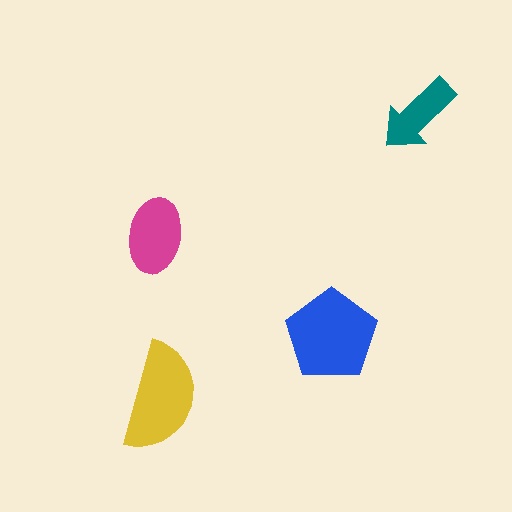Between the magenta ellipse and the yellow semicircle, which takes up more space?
The yellow semicircle.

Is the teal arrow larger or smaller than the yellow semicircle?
Smaller.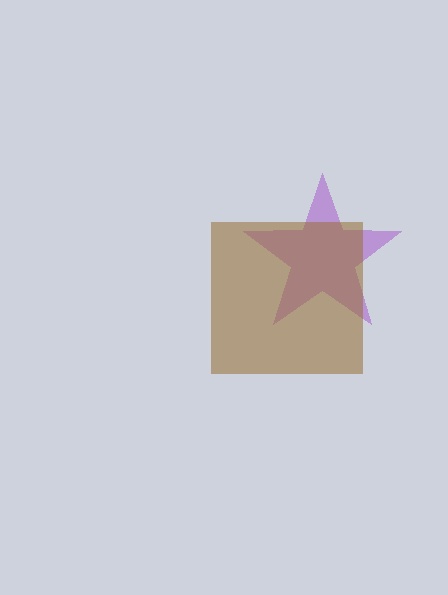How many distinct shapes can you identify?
There are 2 distinct shapes: a purple star, a brown square.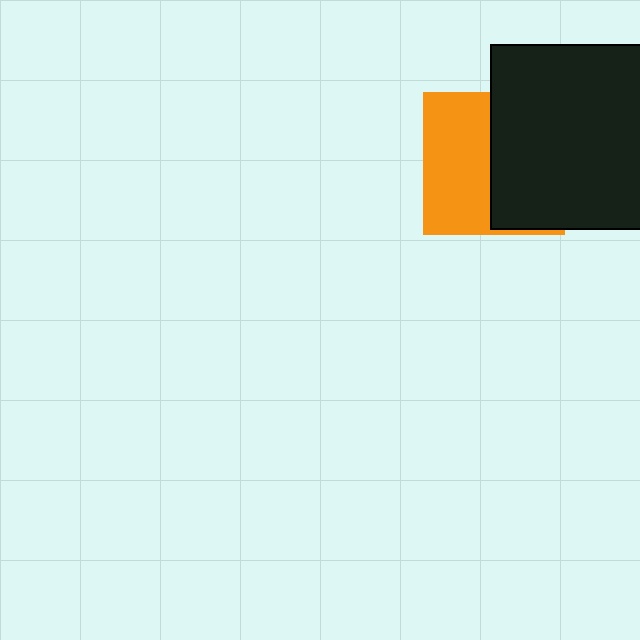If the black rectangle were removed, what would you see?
You would see the complete orange square.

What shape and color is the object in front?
The object in front is a black rectangle.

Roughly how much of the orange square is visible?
About half of it is visible (roughly 49%).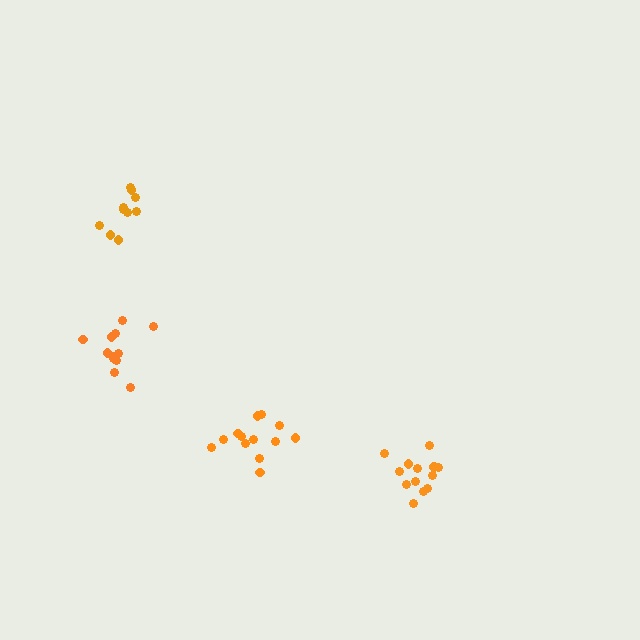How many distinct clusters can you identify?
There are 4 distinct clusters.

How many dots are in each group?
Group 1: 13 dots, Group 2: 10 dots, Group 3: 13 dots, Group 4: 12 dots (48 total).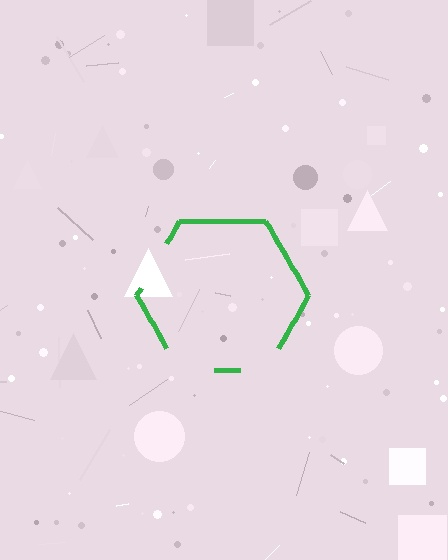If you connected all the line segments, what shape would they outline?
They would outline a hexagon.